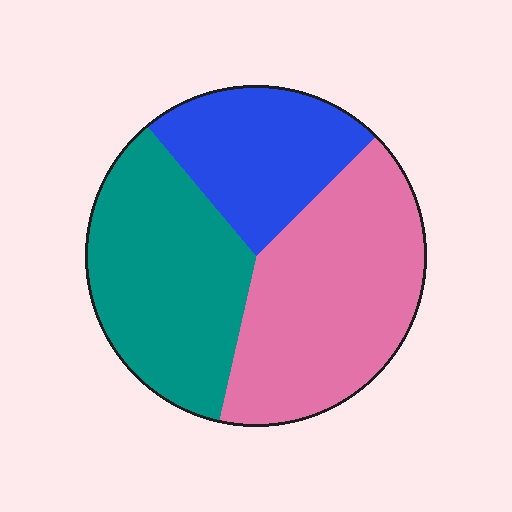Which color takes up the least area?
Blue, at roughly 25%.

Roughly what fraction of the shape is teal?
Teal covers roughly 35% of the shape.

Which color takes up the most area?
Pink, at roughly 40%.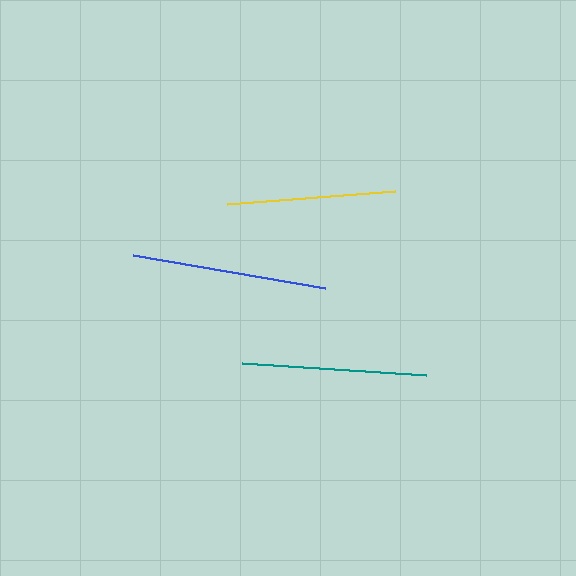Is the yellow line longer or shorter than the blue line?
The blue line is longer than the yellow line.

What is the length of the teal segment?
The teal segment is approximately 185 pixels long.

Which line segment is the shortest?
The yellow line is the shortest at approximately 169 pixels.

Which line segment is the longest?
The blue line is the longest at approximately 195 pixels.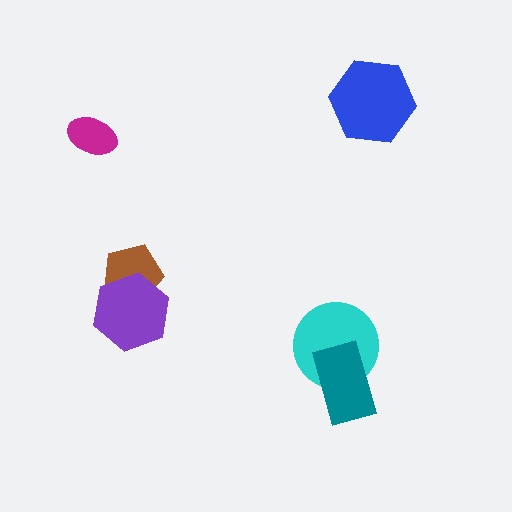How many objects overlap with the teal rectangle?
1 object overlaps with the teal rectangle.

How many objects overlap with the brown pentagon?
1 object overlaps with the brown pentagon.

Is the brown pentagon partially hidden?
Yes, it is partially covered by another shape.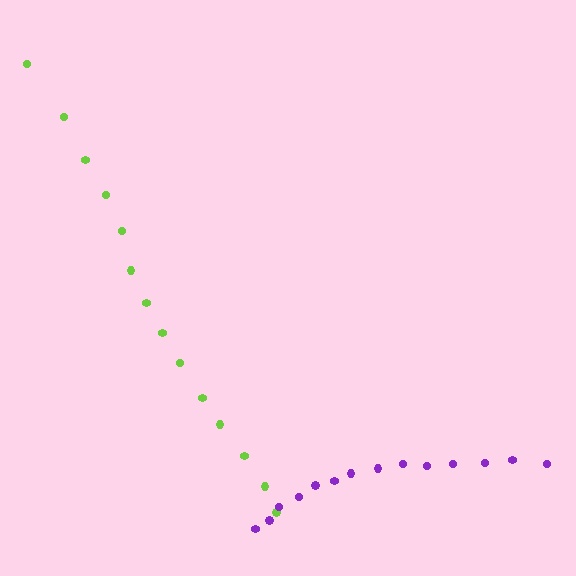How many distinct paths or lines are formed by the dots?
There are 2 distinct paths.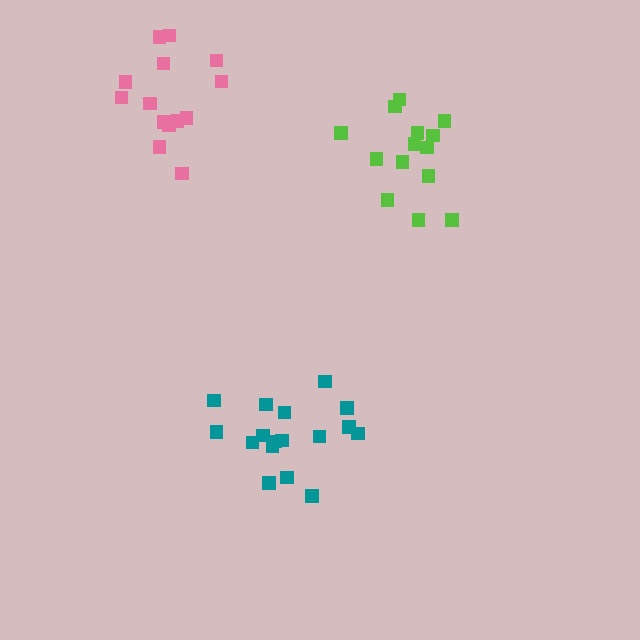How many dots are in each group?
Group 1: 14 dots, Group 2: 17 dots, Group 3: 14 dots (45 total).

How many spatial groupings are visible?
There are 3 spatial groupings.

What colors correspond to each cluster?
The clusters are colored: lime, teal, pink.